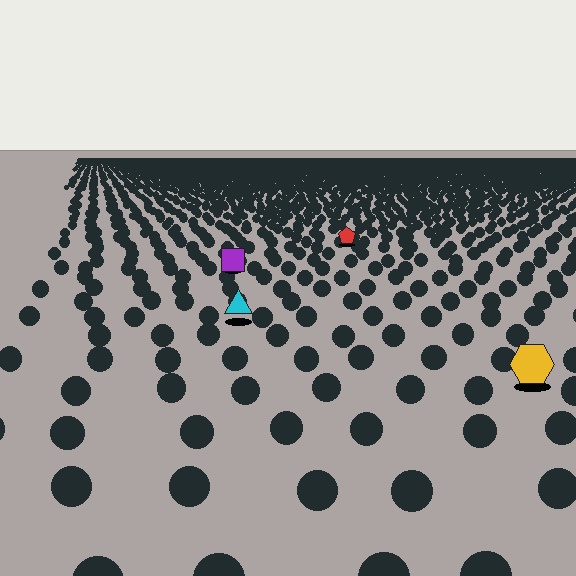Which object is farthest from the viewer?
The red pentagon is farthest from the viewer. It appears smaller and the ground texture around it is denser.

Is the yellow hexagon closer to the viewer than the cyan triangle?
Yes. The yellow hexagon is closer — you can tell from the texture gradient: the ground texture is coarser near it.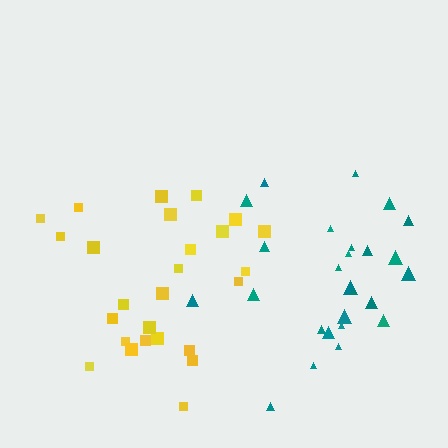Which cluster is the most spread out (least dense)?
Teal.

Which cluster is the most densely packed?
Yellow.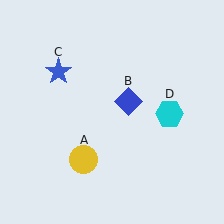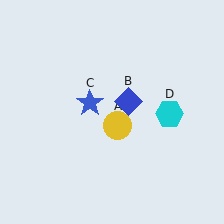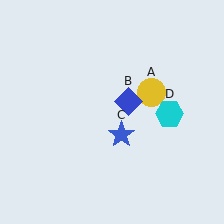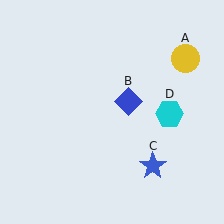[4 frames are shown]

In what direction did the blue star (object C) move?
The blue star (object C) moved down and to the right.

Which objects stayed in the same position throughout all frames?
Blue diamond (object B) and cyan hexagon (object D) remained stationary.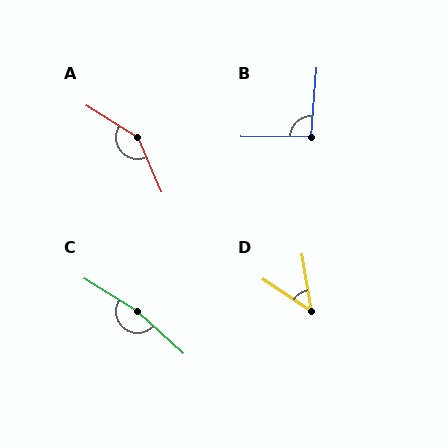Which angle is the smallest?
D, at approximately 47 degrees.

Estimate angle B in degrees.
Approximately 94 degrees.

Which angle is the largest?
C, at approximately 170 degrees.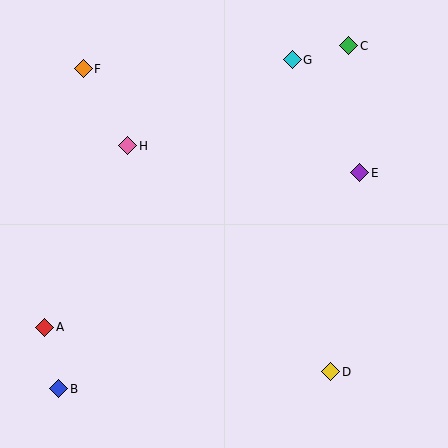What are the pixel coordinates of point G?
Point G is at (292, 60).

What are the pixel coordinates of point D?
Point D is at (331, 372).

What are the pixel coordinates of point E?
Point E is at (360, 173).